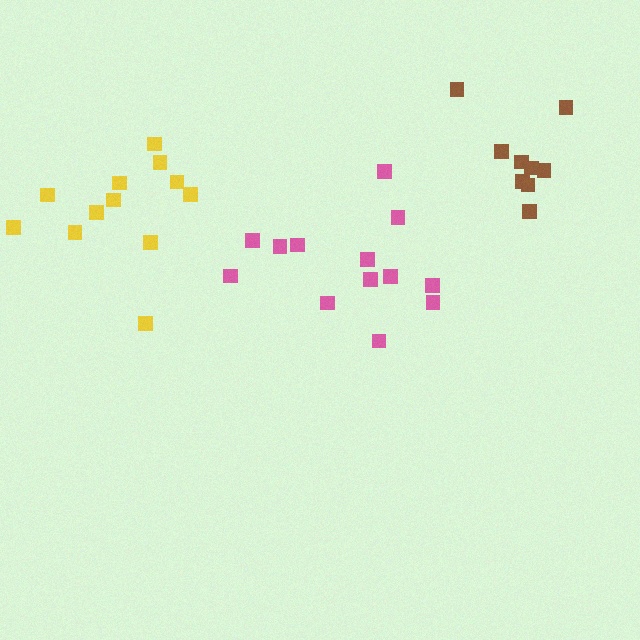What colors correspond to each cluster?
The clusters are colored: yellow, pink, brown.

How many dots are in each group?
Group 1: 12 dots, Group 2: 13 dots, Group 3: 9 dots (34 total).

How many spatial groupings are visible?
There are 3 spatial groupings.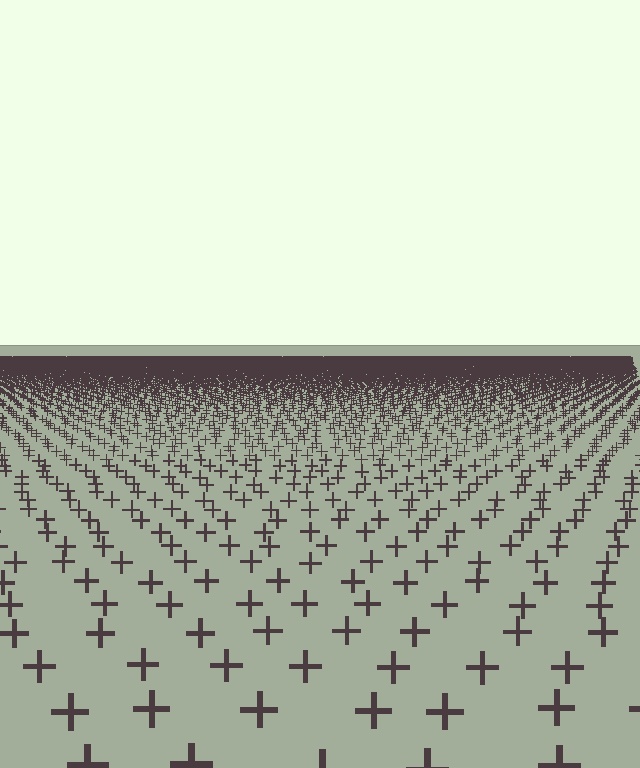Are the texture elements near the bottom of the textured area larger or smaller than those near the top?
Larger. Near the bottom, elements are closer to the viewer and appear at a bigger on-screen size.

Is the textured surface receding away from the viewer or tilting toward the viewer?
The surface is receding away from the viewer. Texture elements get smaller and denser toward the top.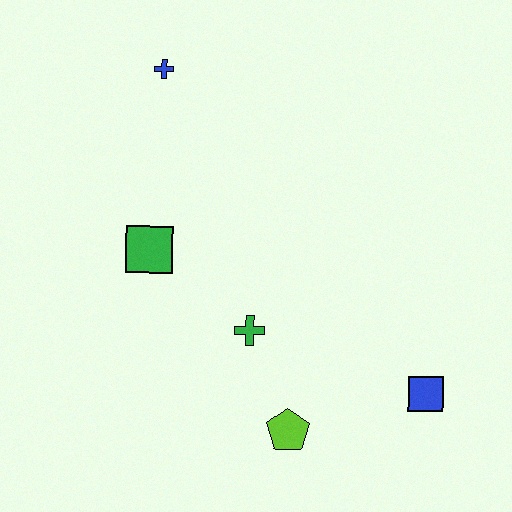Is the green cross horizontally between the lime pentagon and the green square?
Yes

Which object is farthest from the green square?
The blue square is farthest from the green square.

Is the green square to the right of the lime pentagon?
No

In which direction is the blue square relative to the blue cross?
The blue square is below the blue cross.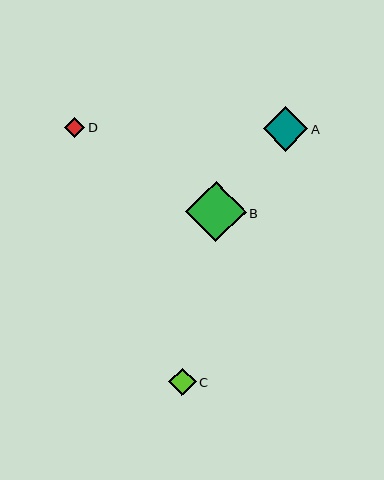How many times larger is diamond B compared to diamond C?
Diamond B is approximately 2.2 times the size of diamond C.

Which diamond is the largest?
Diamond B is the largest with a size of approximately 60 pixels.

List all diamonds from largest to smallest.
From largest to smallest: B, A, C, D.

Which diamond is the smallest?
Diamond D is the smallest with a size of approximately 20 pixels.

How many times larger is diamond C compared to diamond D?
Diamond C is approximately 1.4 times the size of diamond D.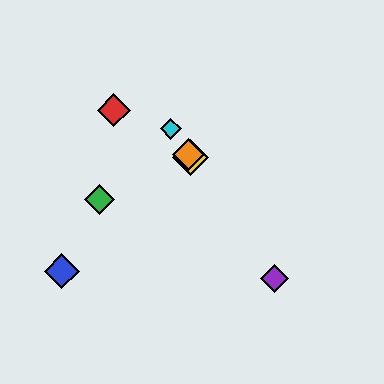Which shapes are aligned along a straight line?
The yellow diamond, the purple diamond, the orange diamond, the cyan diamond are aligned along a straight line.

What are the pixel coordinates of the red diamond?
The red diamond is at (114, 110).